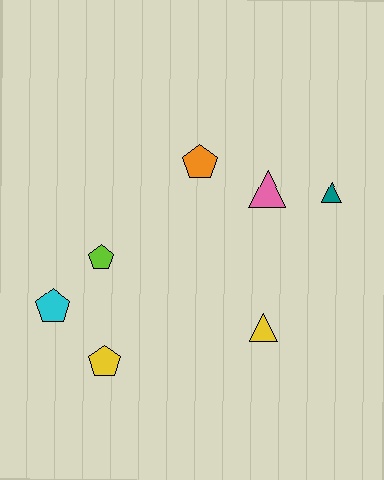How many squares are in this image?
There are no squares.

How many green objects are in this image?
There are no green objects.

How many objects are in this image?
There are 7 objects.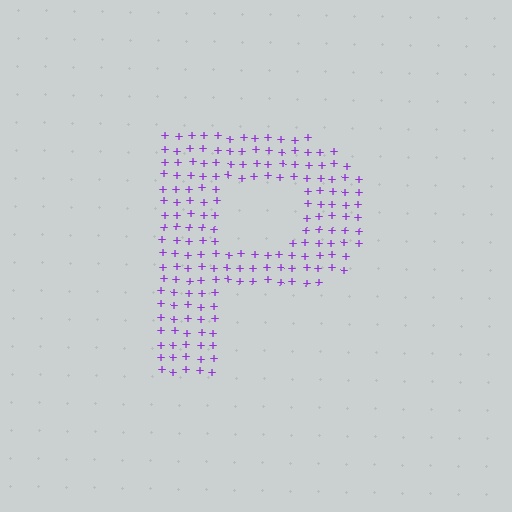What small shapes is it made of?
It is made of small plus signs.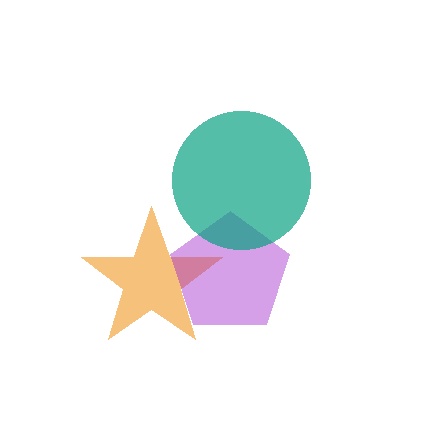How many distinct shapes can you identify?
There are 3 distinct shapes: an orange star, a purple pentagon, a teal circle.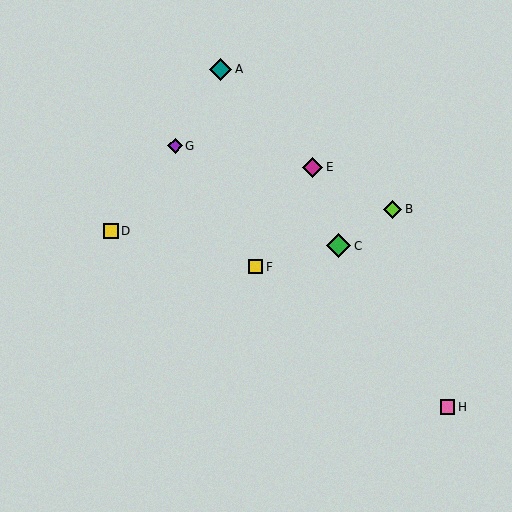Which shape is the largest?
The green diamond (labeled C) is the largest.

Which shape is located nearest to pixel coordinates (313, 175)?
The magenta diamond (labeled E) at (313, 167) is nearest to that location.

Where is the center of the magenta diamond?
The center of the magenta diamond is at (313, 167).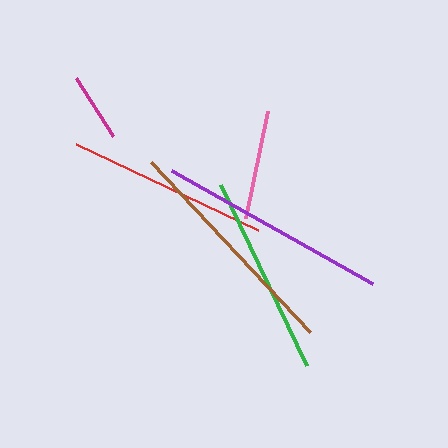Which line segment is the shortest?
The magenta line is the shortest at approximately 69 pixels.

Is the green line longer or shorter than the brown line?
The brown line is longer than the green line.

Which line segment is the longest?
The brown line is the longest at approximately 233 pixels.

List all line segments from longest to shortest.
From longest to shortest: brown, purple, red, green, pink, magenta.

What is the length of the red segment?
The red segment is approximately 201 pixels long.